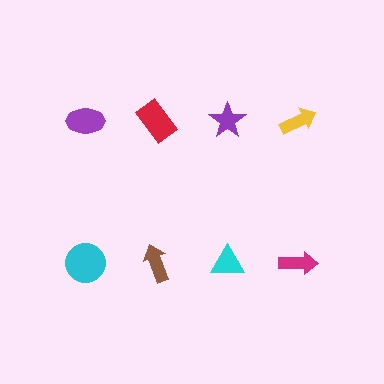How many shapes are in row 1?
4 shapes.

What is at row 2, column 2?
A brown arrow.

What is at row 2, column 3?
A cyan triangle.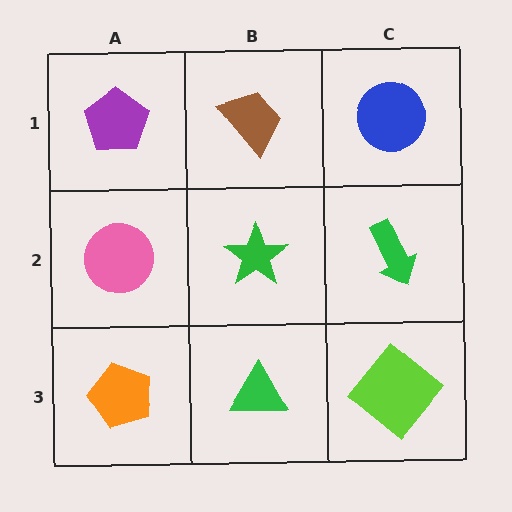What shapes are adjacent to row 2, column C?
A blue circle (row 1, column C), a lime diamond (row 3, column C), a green star (row 2, column B).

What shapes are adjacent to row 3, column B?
A green star (row 2, column B), an orange pentagon (row 3, column A), a lime diamond (row 3, column C).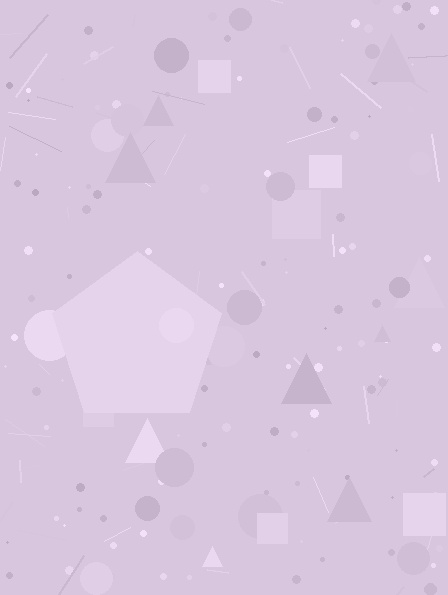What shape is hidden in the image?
A pentagon is hidden in the image.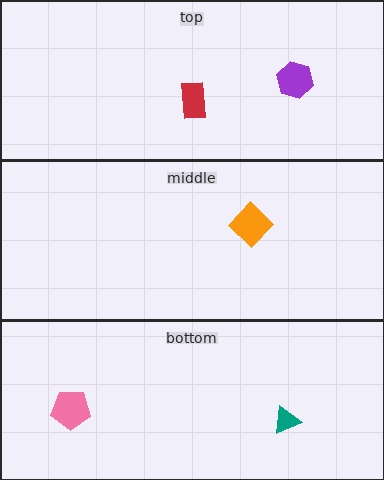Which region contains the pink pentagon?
The bottom region.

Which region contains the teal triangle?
The bottom region.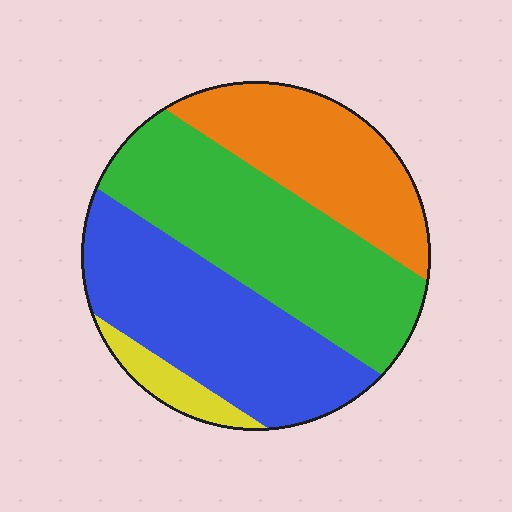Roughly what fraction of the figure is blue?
Blue covers around 35% of the figure.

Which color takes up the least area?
Yellow, at roughly 5%.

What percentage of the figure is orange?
Orange covers roughly 25% of the figure.